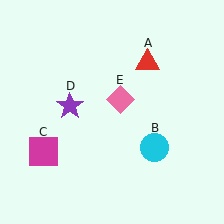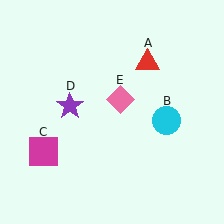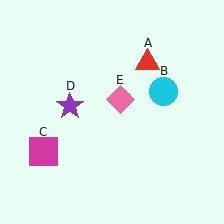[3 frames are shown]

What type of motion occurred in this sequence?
The cyan circle (object B) rotated counterclockwise around the center of the scene.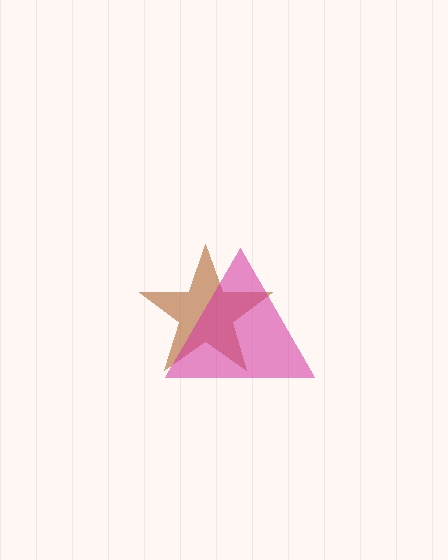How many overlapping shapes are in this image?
There are 2 overlapping shapes in the image.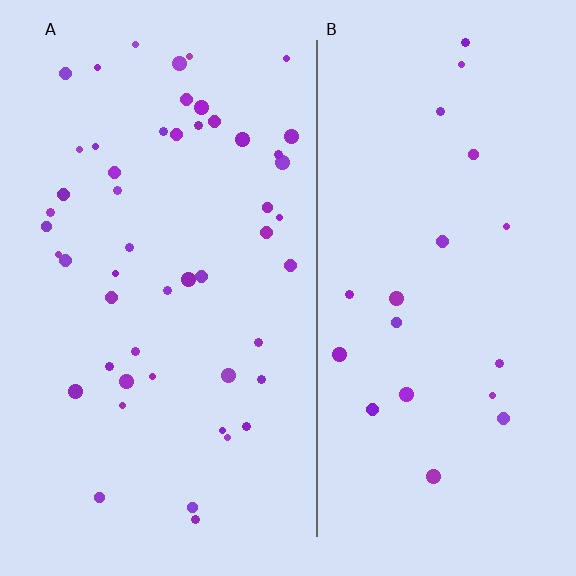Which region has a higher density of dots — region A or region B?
A (the left).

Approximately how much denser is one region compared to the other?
Approximately 2.5× — region A over region B.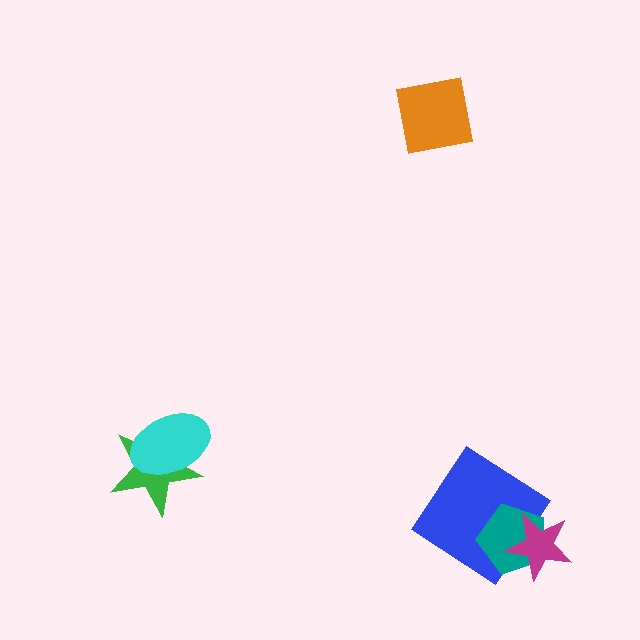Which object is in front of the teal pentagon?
The magenta star is in front of the teal pentagon.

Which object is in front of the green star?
The cyan ellipse is in front of the green star.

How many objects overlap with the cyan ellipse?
1 object overlaps with the cyan ellipse.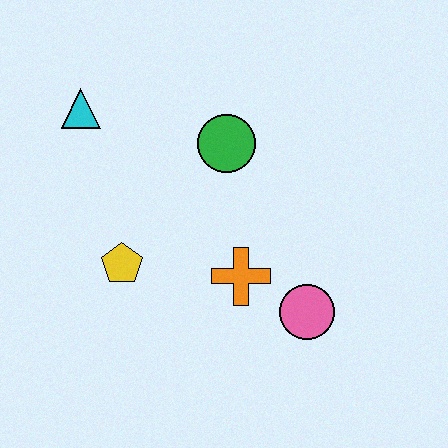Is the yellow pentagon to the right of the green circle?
No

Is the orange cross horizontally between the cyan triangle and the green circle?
No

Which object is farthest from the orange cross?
The cyan triangle is farthest from the orange cross.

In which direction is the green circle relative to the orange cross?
The green circle is above the orange cross.